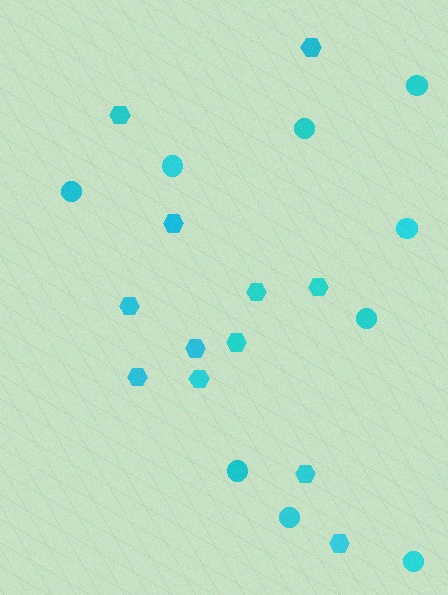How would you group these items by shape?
There are 2 groups: one group of hexagons (12) and one group of circles (9).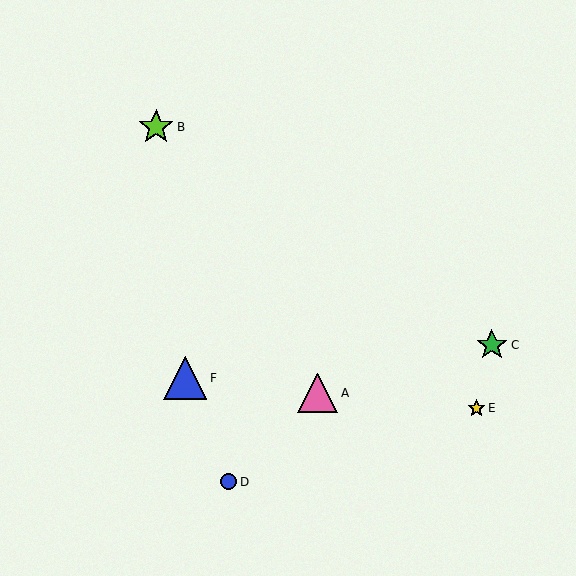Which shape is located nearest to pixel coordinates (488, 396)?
The yellow star (labeled E) at (477, 408) is nearest to that location.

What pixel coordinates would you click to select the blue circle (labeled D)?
Click at (229, 482) to select the blue circle D.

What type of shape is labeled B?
Shape B is a lime star.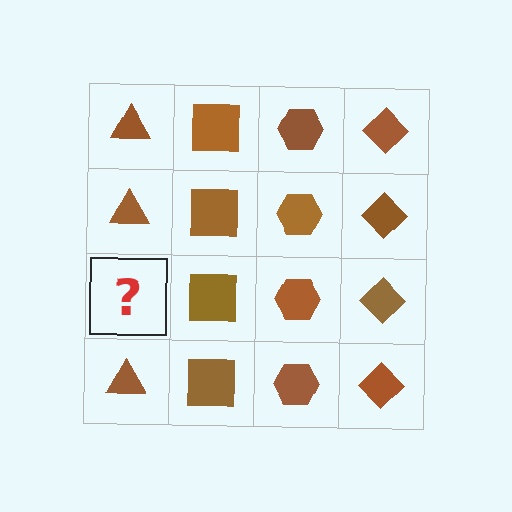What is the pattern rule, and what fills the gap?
The rule is that each column has a consistent shape. The gap should be filled with a brown triangle.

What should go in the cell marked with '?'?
The missing cell should contain a brown triangle.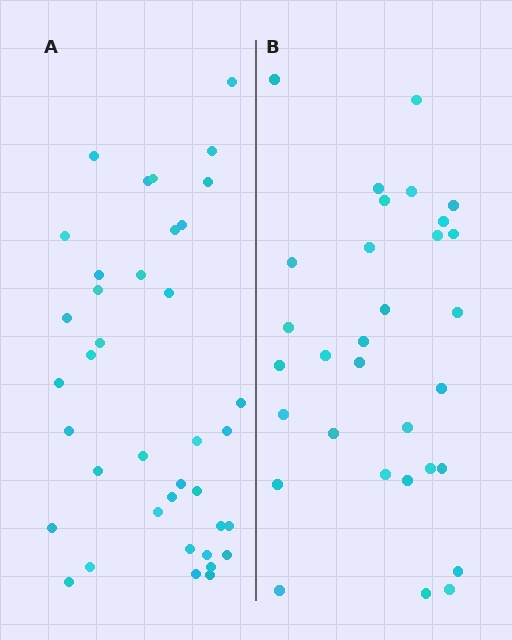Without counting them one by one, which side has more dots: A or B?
Region A (the left region) has more dots.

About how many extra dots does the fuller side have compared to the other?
Region A has roughly 8 or so more dots than region B.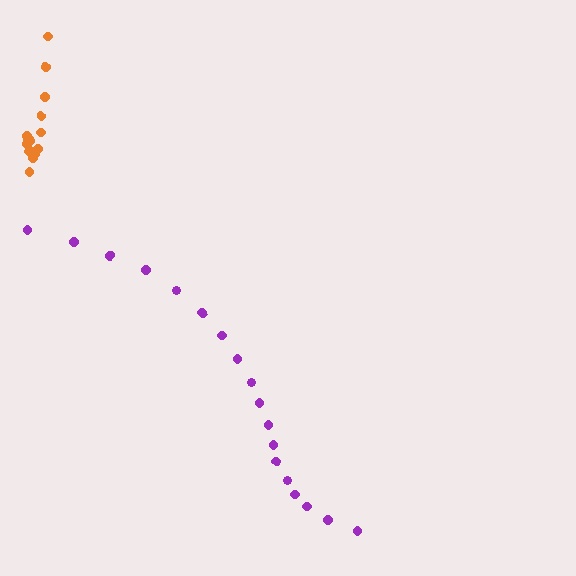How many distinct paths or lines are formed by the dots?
There are 2 distinct paths.